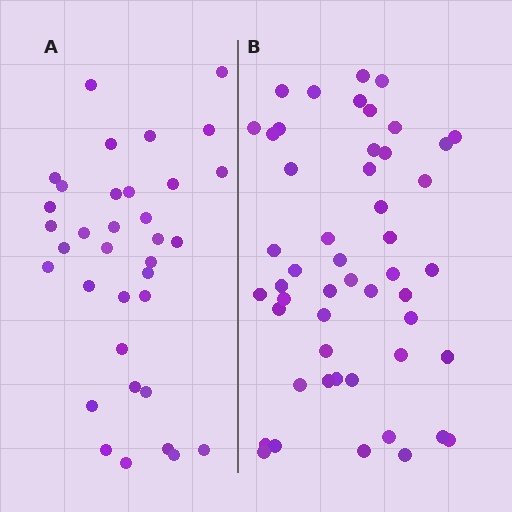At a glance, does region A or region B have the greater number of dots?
Region B (the right region) has more dots.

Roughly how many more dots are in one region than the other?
Region B has approximately 15 more dots than region A.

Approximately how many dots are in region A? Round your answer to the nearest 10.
About 40 dots. (The exact count is 35, which rounds to 40.)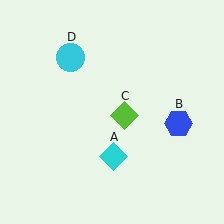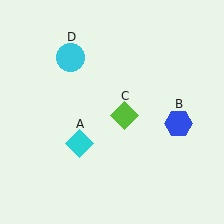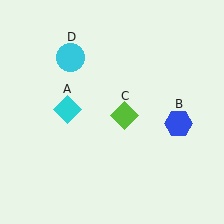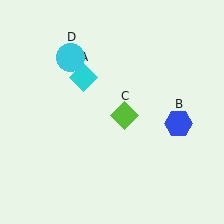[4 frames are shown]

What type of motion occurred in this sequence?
The cyan diamond (object A) rotated clockwise around the center of the scene.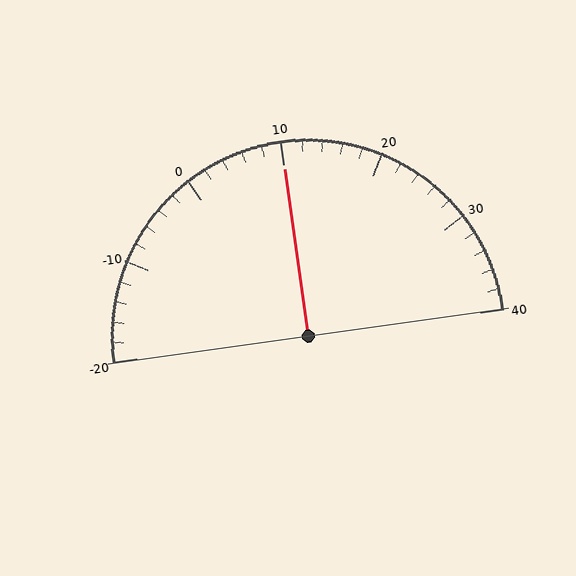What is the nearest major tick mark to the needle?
The nearest major tick mark is 10.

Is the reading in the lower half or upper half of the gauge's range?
The reading is in the upper half of the range (-20 to 40).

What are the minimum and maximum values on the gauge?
The gauge ranges from -20 to 40.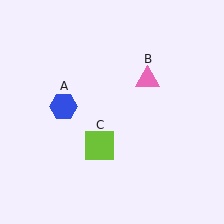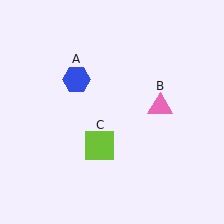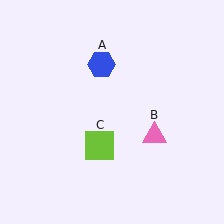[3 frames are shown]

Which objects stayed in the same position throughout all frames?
Lime square (object C) remained stationary.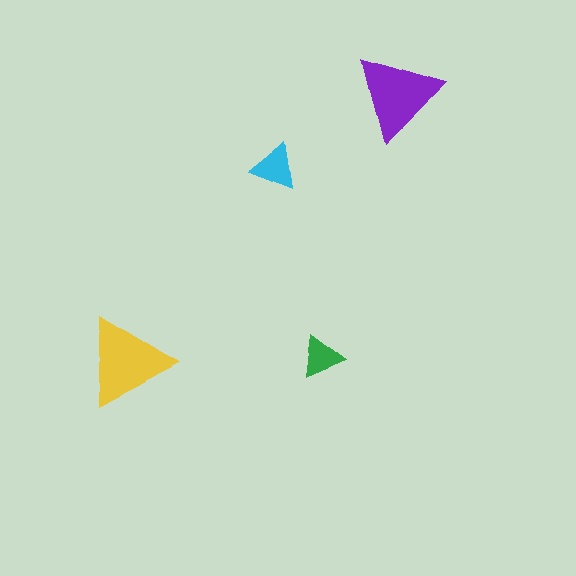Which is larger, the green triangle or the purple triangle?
The purple one.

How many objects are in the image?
There are 4 objects in the image.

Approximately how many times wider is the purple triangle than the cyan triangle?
About 2 times wider.